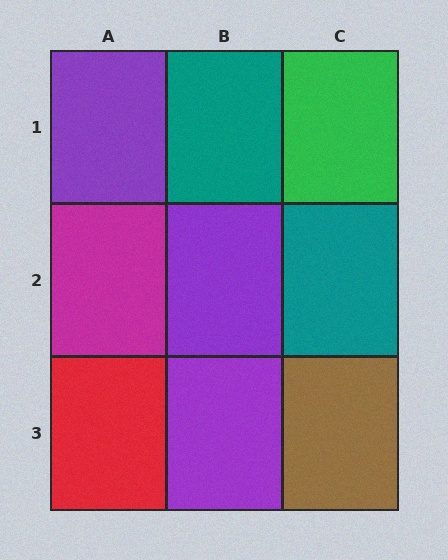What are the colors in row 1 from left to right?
Purple, teal, green.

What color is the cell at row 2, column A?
Magenta.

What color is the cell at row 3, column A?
Red.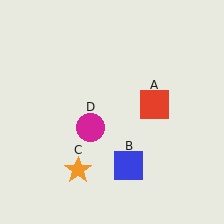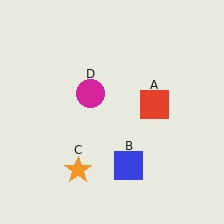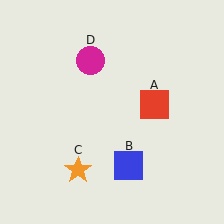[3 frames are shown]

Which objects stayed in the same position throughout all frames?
Red square (object A) and blue square (object B) and orange star (object C) remained stationary.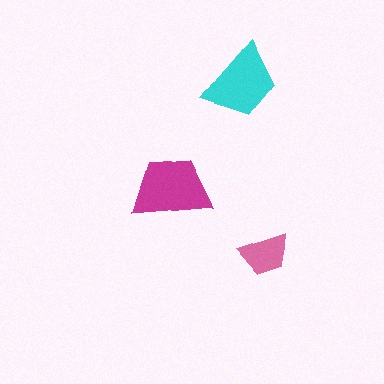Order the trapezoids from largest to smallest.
the magenta one, the cyan one, the pink one.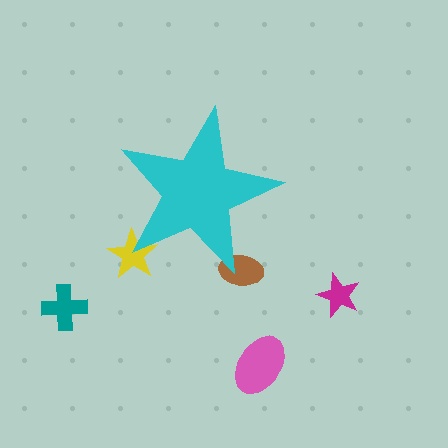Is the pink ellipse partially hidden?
No, the pink ellipse is fully visible.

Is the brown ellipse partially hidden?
Yes, the brown ellipse is partially hidden behind the cyan star.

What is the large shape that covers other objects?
A cyan star.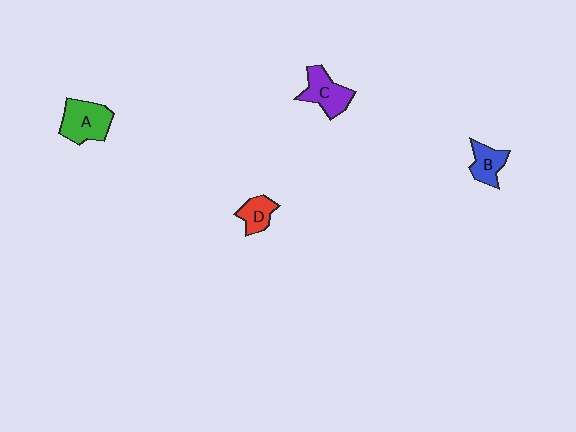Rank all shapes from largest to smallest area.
From largest to smallest: A (green), C (purple), B (blue), D (red).